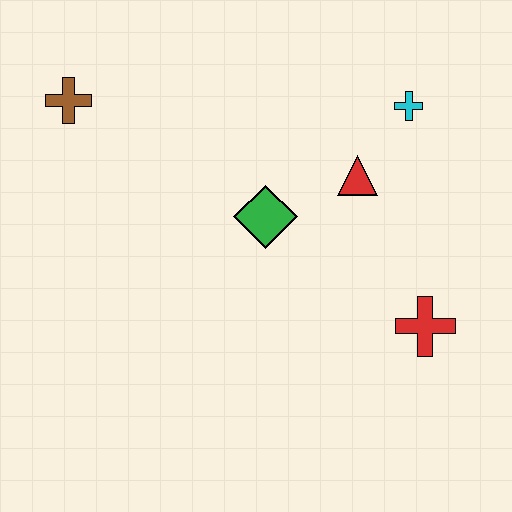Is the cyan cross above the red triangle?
Yes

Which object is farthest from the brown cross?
The red cross is farthest from the brown cross.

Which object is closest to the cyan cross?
The red triangle is closest to the cyan cross.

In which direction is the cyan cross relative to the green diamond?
The cyan cross is to the right of the green diamond.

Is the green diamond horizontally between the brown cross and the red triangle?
Yes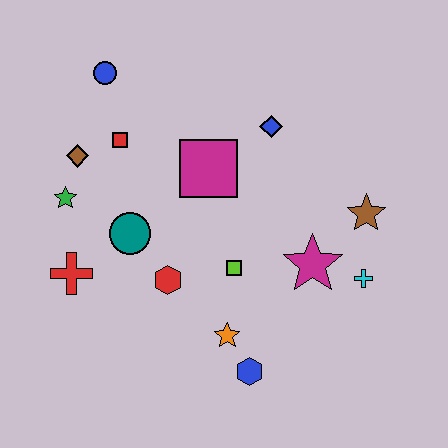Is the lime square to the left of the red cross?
No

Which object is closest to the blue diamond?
The magenta square is closest to the blue diamond.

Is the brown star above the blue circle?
No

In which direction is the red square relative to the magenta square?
The red square is to the left of the magenta square.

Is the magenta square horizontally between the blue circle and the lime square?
Yes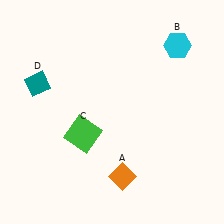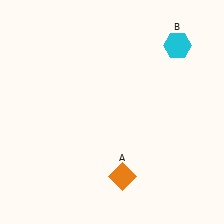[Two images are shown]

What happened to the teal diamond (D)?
The teal diamond (D) was removed in Image 2. It was in the top-left area of Image 1.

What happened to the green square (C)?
The green square (C) was removed in Image 2. It was in the bottom-left area of Image 1.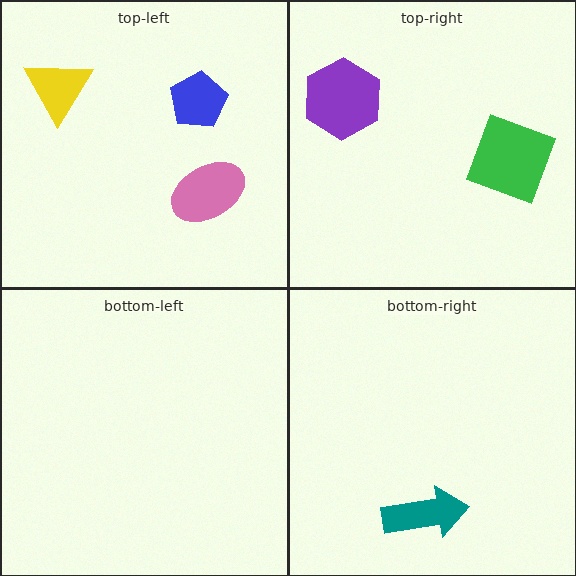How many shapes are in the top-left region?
3.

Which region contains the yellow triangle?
The top-left region.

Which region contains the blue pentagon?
The top-left region.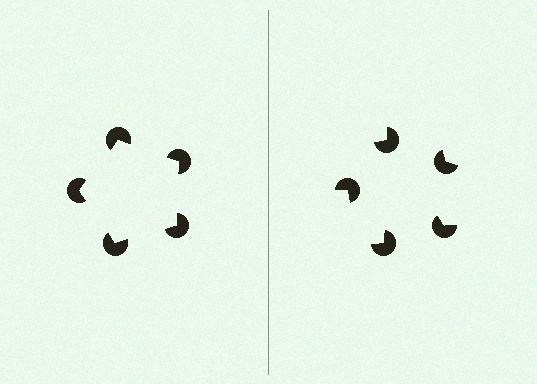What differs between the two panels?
The pac-man discs are positioned identically on both sides; only the wedge orientations differ. On the left they align to a pentagon; on the right they are misaligned.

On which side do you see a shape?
An illusory pentagon appears on the left side. On the right side the wedge cuts are rotated, so no coherent shape forms.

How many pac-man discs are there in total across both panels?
10 — 5 on each side.